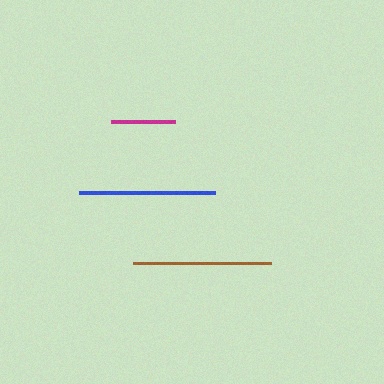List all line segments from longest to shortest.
From longest to shortest: brown, blue, magenta.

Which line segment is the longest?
The brown line is the longest at approximately 138 pixels.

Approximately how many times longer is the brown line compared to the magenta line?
The brown line is approximately 2.1 times the length of the magenta line.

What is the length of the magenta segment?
The magenta segment is approximately 65 pixels long.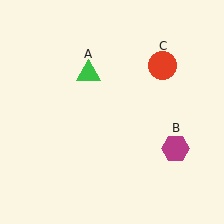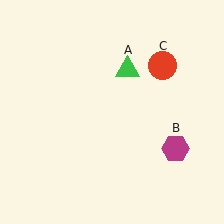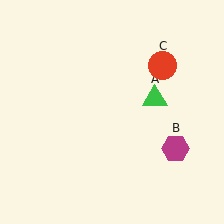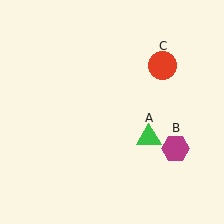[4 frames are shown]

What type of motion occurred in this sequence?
The green triangle (object A) rotated clockwise around the center of the scene.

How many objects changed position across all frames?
1 object changed position: green triangle (object A).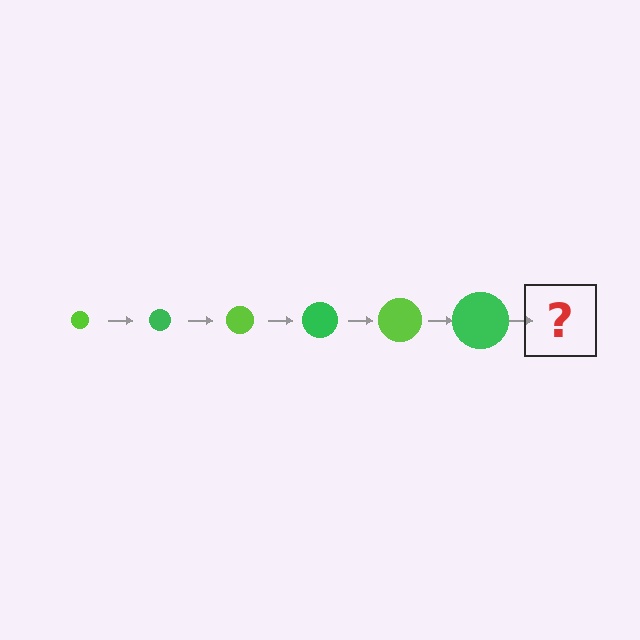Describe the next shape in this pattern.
It should be a lime circle, larger than the previous one.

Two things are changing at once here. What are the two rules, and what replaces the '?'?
The two rules are that the circle grows larger each step and the color cycles through lime and green. The '?' should be a lime circle, larger than the previous one.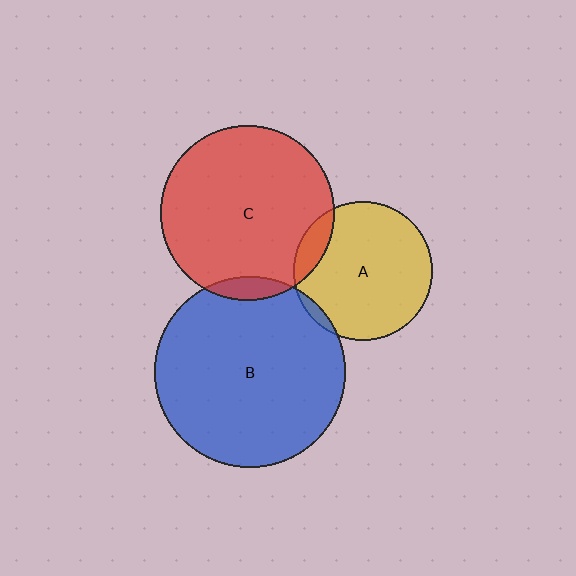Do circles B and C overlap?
Yes.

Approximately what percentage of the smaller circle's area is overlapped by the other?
Approximately 5%.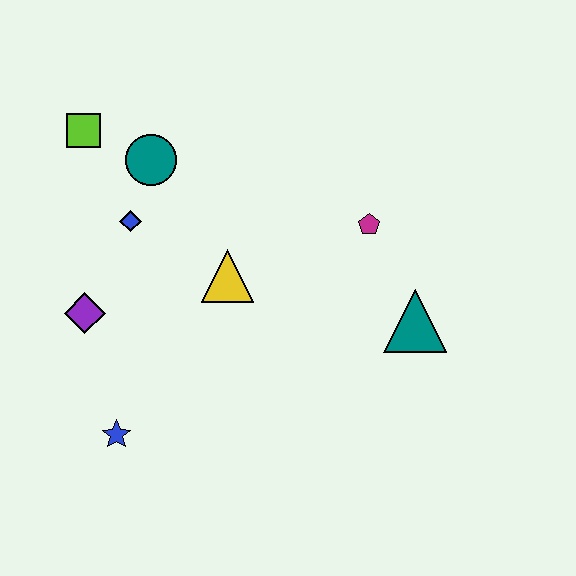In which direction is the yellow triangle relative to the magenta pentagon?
The yellow triangle is to the left of the magenta pentagon.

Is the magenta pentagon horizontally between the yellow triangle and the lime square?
No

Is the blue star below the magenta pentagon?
Yes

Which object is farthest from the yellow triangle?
The lime square is farthest from the yellow triangle.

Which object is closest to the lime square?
The teal circle is closest to the lime square.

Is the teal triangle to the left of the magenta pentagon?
No